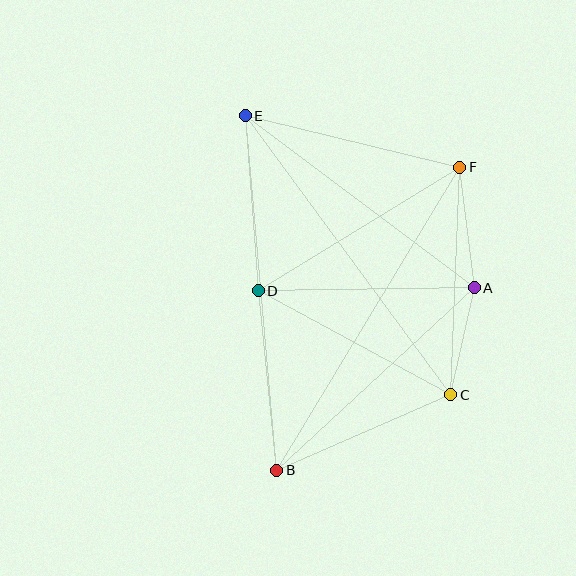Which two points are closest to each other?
Points A and C are closest to each other.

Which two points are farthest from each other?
Points B and E are farthest from each other.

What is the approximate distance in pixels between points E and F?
The distance between E and F is approximately 220 pixels.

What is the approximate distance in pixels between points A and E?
The distance between A and E is approximately 286 pixels.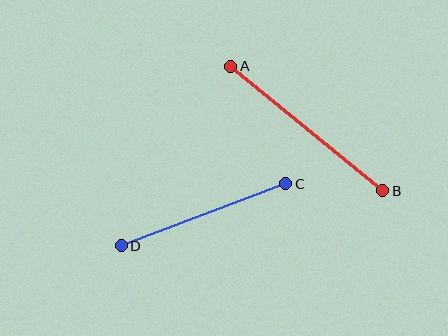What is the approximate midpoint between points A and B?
The midpoint is at approximately (307, 129) pixels.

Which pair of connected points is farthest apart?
Points A and B are farthest apart.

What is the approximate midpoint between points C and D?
The midpoint is at approximately (203, 215) pixels.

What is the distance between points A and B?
The distance is approximately 197 pixels.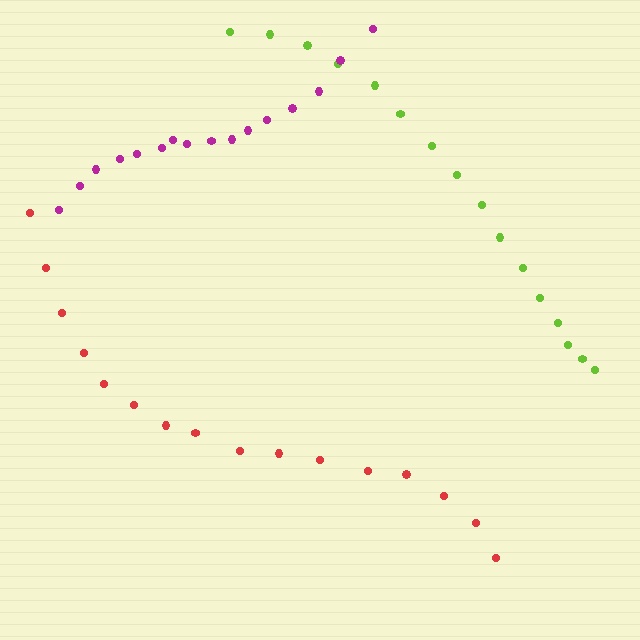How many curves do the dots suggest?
There are 3 distinct paths.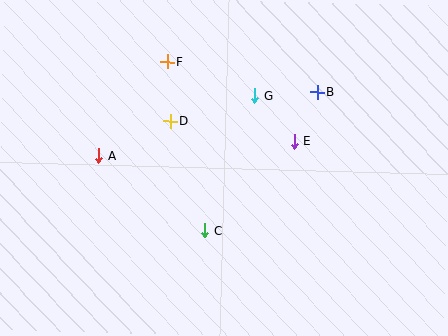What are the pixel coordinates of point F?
Point F is at (167, 62).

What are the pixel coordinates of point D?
Point D is at (170, 121).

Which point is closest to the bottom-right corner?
Point E is closest to the bottom-right corner.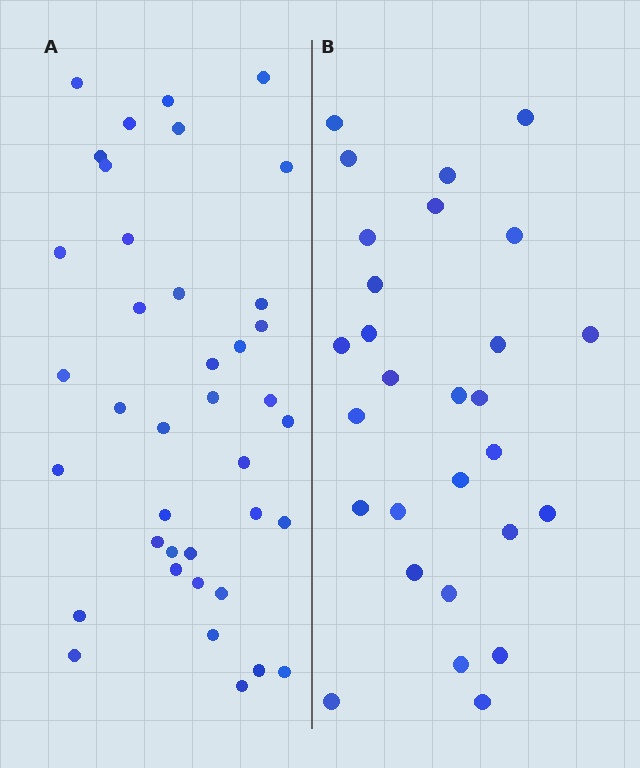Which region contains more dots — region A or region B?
Region A (the left region) has more dots.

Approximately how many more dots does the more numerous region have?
Region A has roughly 12 or so more dots than region B.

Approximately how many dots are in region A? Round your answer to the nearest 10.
About 40 dots. (The exact count is 39, which rounds to 40.)